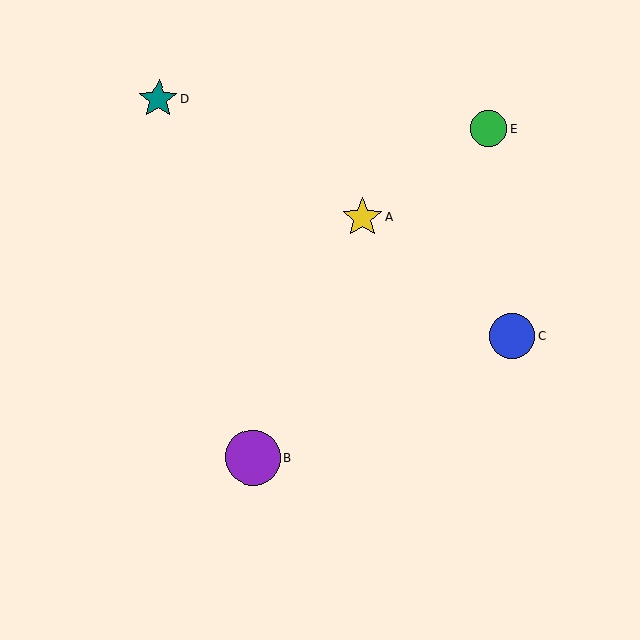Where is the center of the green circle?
The center of the green circle is at (489, 129).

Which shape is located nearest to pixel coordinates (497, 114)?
The green circle (labeled E) at (489, 129) is nearest to that location.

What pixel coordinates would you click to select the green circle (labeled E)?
Click at (489, 129) to select the green circle E.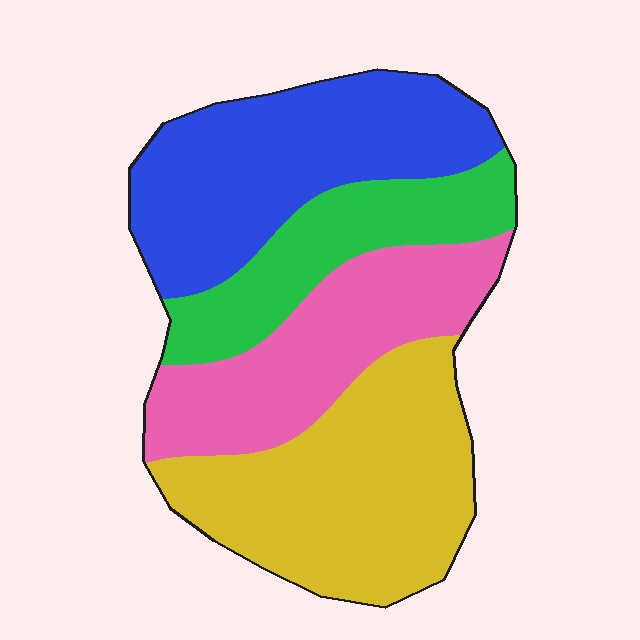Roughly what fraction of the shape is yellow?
Yellow covers about 30% of the shape.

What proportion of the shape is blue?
Blue covers roughly 30% of the shape.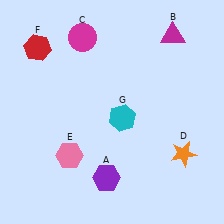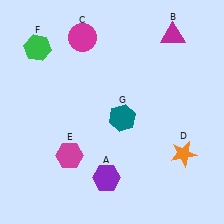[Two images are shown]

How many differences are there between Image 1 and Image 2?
There are 3 differences between the two images.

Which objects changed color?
E changed from pink to magenta. F changed from red to green. G changed from cyan to teal.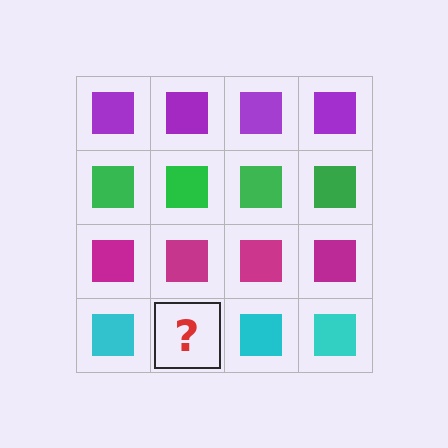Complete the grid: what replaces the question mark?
The question mark should be replaced with a cyan square.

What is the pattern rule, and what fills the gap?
The rule is that each row has a consistent color. The gap should be filled with a cyan square.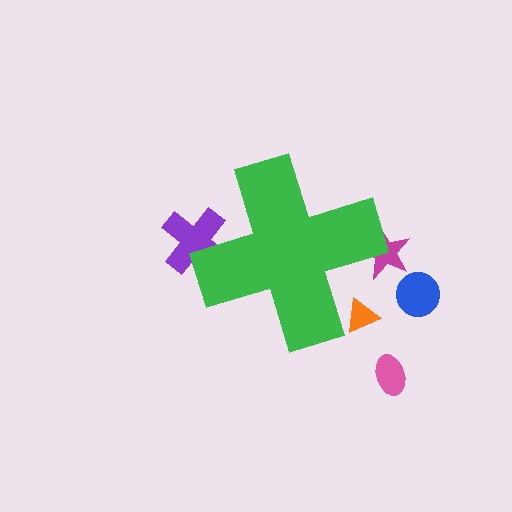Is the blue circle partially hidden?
No, the blue circle is fully visible.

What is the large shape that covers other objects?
A green cross.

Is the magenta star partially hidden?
Yes, the magenta star is partially hidden behind the green cross.